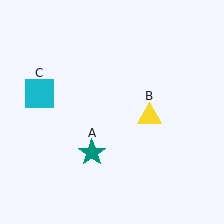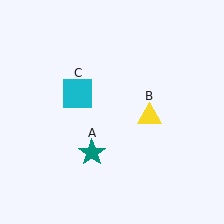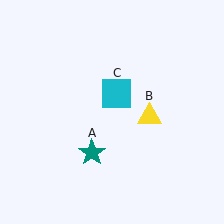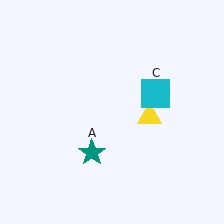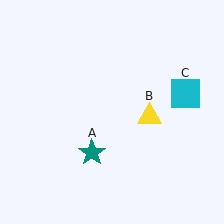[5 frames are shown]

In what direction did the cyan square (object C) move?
The cyan square (object C) moved right.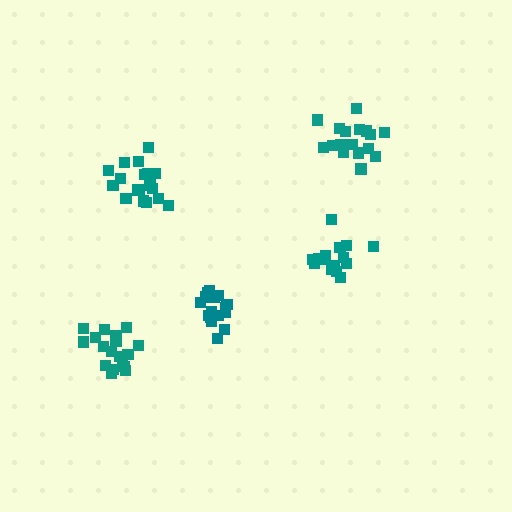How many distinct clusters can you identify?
There are 5 distinct clusters.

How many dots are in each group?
Group 1: 18 dots, Group 2: 18 dots, Group 3: 16 dots, Group 4: 19 dots, Group 5: 15 dots (86 total).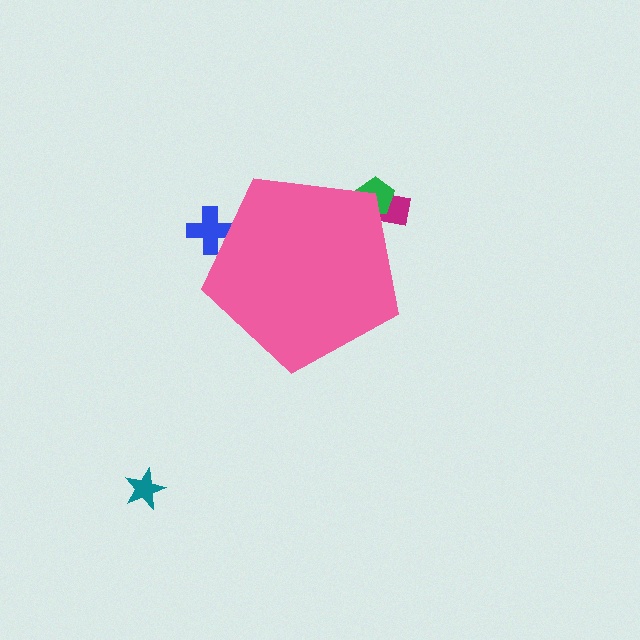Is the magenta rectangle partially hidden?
Yes, the magenta rectangle is partially hidden behind the pink pentagon.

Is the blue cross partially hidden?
Yes, the blue cross is partially hidden behind the pink pentagon.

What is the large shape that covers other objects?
A pink pentagon.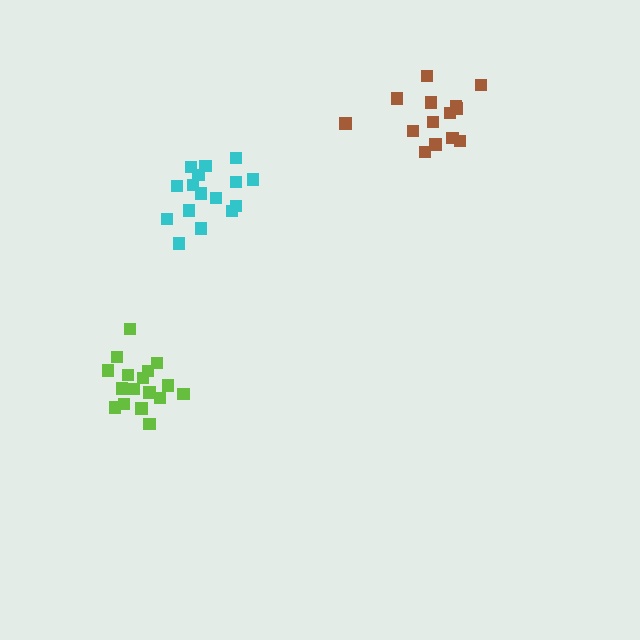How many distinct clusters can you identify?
There are 3 distinct clusters.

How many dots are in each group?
Group 1: 17 dots, Group 2: 16 dots, Group 3: 14 dots (47 total).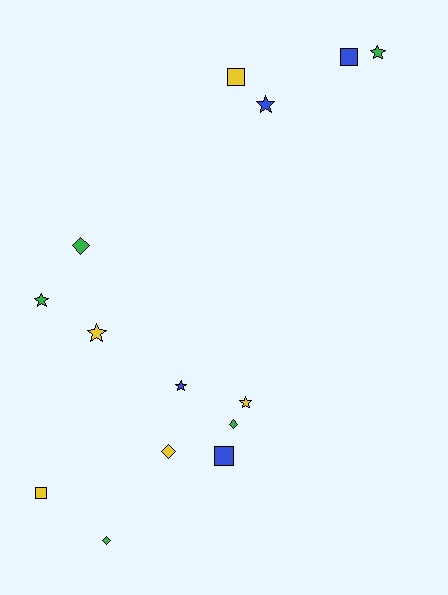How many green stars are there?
There are 2 green stars.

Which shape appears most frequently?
Star, with 6 objects.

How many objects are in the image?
There are 14 objects.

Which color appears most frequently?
Yellow, with 5 objects.